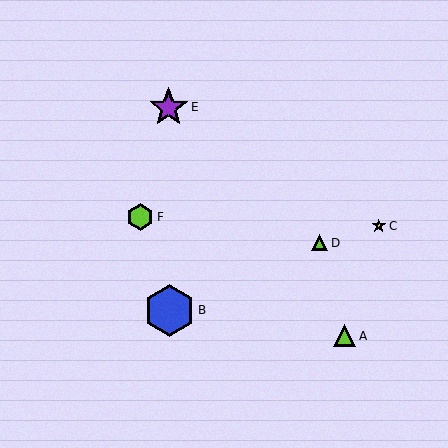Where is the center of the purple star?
The center of the purple star is at (169, 107).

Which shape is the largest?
The blue hexagon (labeled B) is the largest.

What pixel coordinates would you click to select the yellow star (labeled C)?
Click at (379, 226) to select the yellow star C.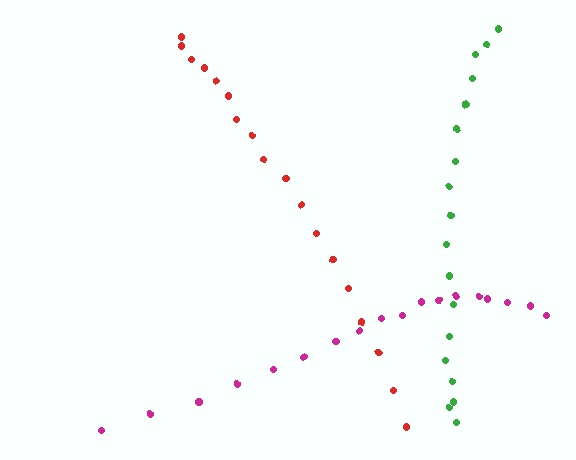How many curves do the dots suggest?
There are 3 distinct paths.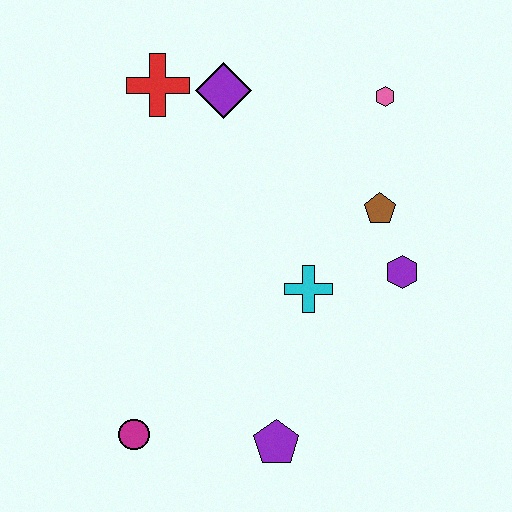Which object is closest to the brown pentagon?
The purple hexagon is closest to the brown pentagon.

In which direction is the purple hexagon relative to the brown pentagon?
The purple hexagon is below the brown pentagon.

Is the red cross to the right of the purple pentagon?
No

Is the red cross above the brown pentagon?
Yes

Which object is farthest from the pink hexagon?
The magenta circle is farthest from the pink hexagon.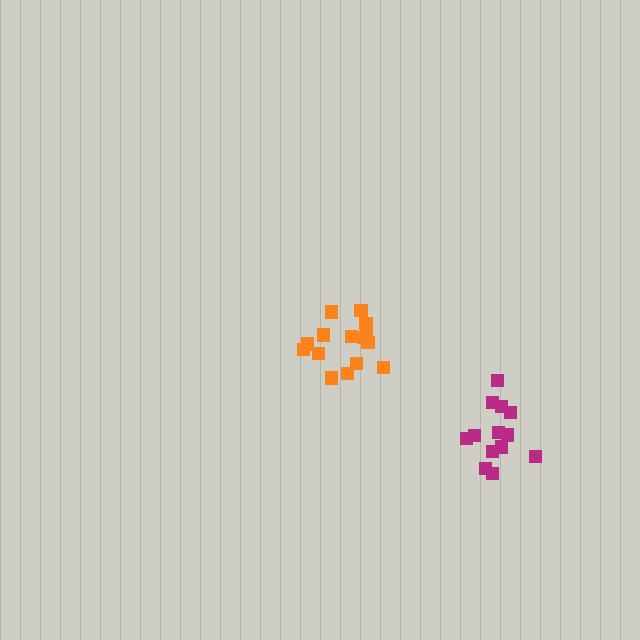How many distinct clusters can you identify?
There are 2 distinct clusters.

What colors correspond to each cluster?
The clusters are colored: magenta, orange.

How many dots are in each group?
Group 1: 13 dots, Group 2: 15 dots (28 total).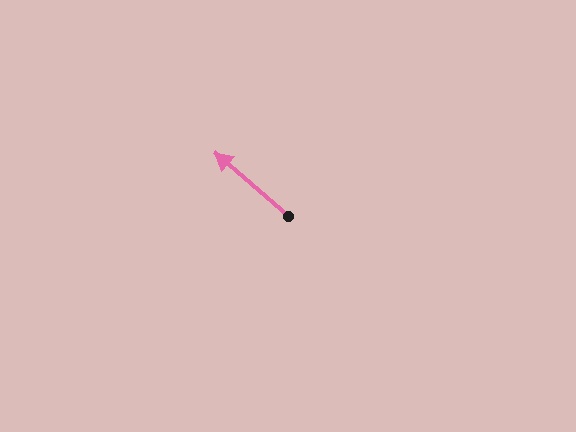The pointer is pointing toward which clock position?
Roughly 10 o'clock.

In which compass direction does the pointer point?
Northwest.